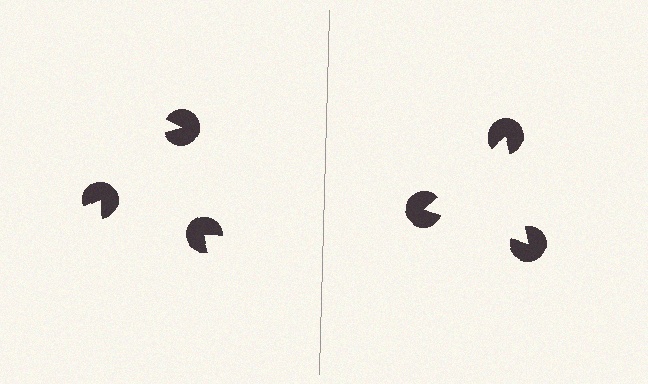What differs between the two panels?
The pac-man discs are positioned identically on both sides; only the wedge orientations differ. On the right they align to a triangle; on the left they are misaligned.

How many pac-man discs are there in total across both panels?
6 — 3 on each side.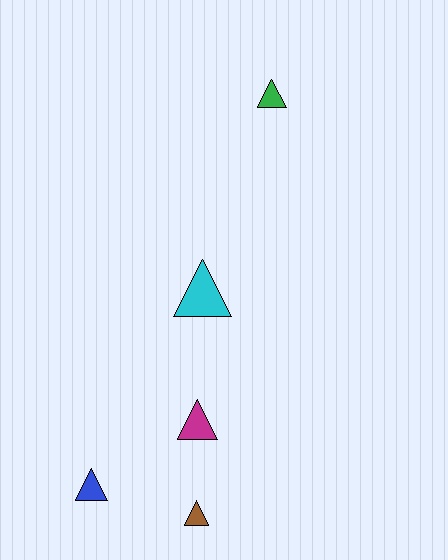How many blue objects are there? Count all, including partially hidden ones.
There is 1 blue object.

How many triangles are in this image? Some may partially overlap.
There are 5 triangles.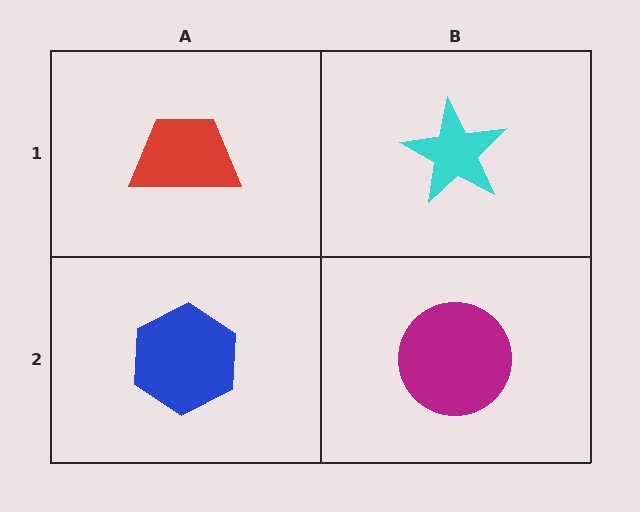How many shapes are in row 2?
2 shapes.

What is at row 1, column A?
A red trapezoid.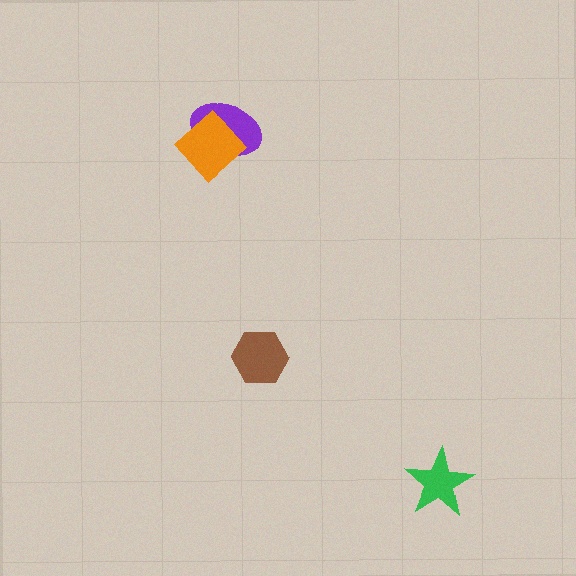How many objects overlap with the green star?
0 objects overlap with the green star.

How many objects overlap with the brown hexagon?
0 objects overlap with the brown hexagon.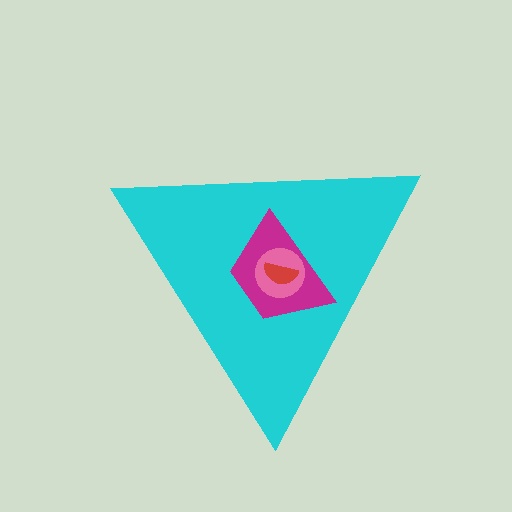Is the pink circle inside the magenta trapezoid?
Yes.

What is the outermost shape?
The cyan triangle.